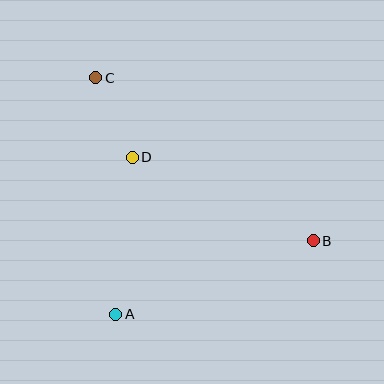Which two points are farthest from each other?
Points B and C are farthest from each other.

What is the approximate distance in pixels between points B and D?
The distance between B and D is approximately 199 pixels.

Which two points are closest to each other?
Points C and D are closest to each other.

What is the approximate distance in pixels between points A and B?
The distance between A and B is approximately 211 pixels.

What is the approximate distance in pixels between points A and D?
The distance between A and D is approximately 158 pixels.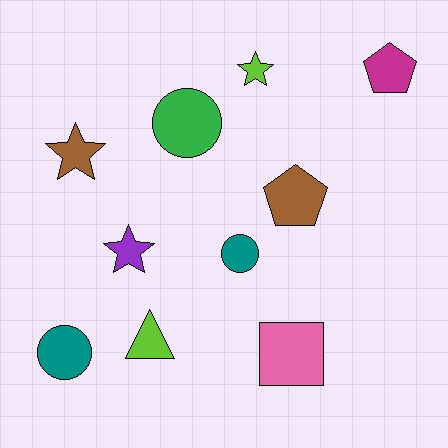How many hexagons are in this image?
There are no hexagons.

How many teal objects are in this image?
There are 2 teal objects.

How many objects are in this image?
There are 10 objects.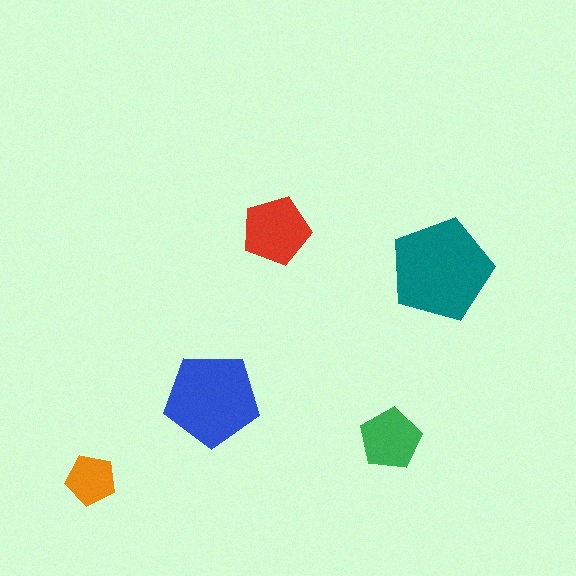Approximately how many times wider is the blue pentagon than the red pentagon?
About 1.5 times wider.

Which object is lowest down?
The orange pentagon is bottommost.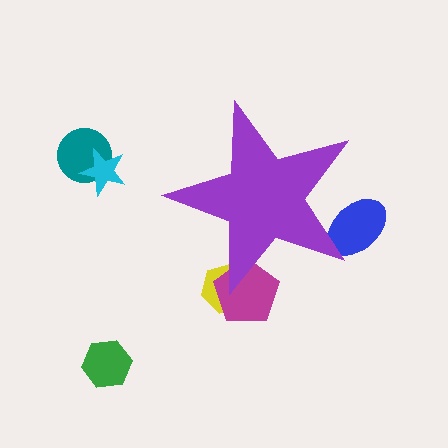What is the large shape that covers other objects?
A purple star.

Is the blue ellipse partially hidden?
Yes, the blue ellipse is partially hidden behind the purple star.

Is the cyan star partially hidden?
No, the cyan star is fully visible.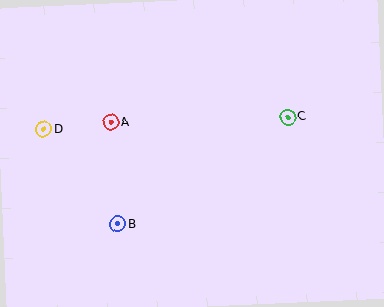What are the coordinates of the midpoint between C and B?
The midpoint between C and B is at (203, 171).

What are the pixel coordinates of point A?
Point A is at (111, 122).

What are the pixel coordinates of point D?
Point D is at (44, 129).